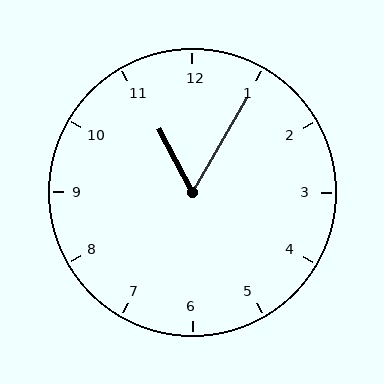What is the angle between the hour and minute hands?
Approximately 58 degrees.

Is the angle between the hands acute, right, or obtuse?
It is acute.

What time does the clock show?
11:05.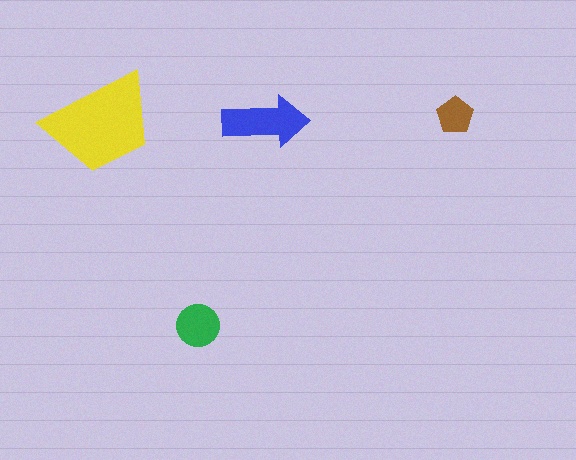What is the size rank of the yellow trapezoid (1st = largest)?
1st.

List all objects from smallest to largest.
The brown pentagon, the green circle, the blue arrow, the yellow trapezoid.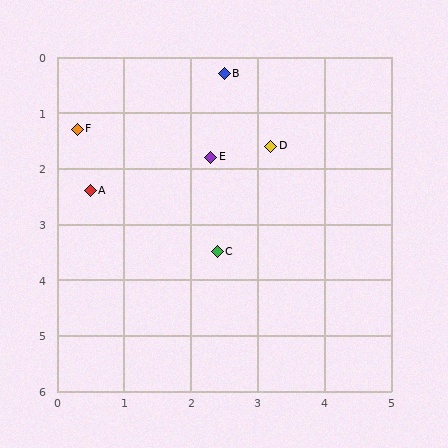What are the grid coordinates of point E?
Point E is at approximately (2.3, 1.8).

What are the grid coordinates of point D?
Point D is at approximately (3.2, 1.6).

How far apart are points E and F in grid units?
Points E and F are about 2.1 grid units apart.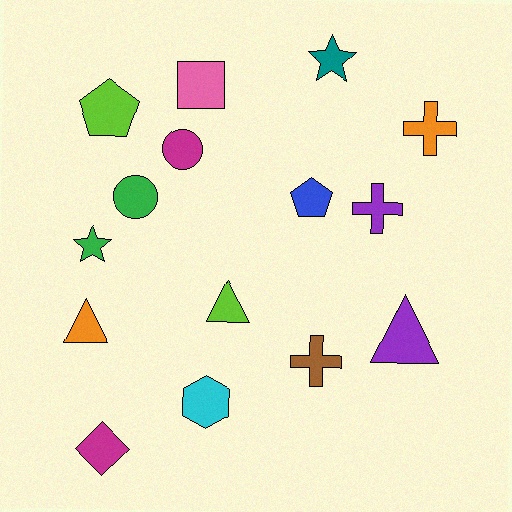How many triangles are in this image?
There are 3 triangles.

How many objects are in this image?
There are 15 objects.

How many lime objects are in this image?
There are 2 lime objects.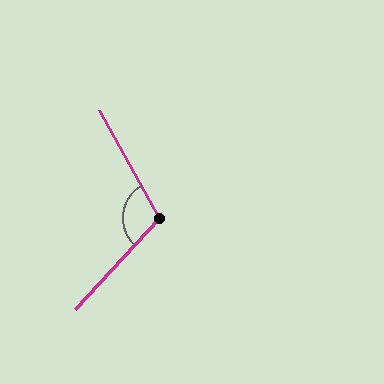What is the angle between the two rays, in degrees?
Approximately 108 degrees.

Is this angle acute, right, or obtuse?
It is obtuse.